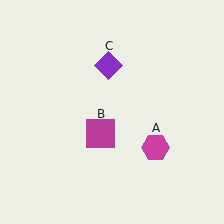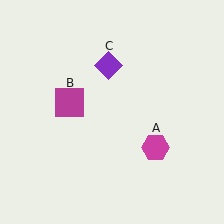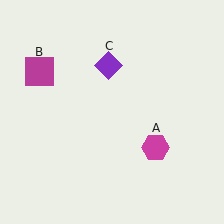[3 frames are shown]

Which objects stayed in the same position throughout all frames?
Magenta hexagon (object A) and purple diamond (object C) remained stationary.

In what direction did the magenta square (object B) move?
The magenta square (object B) moved up and to the left.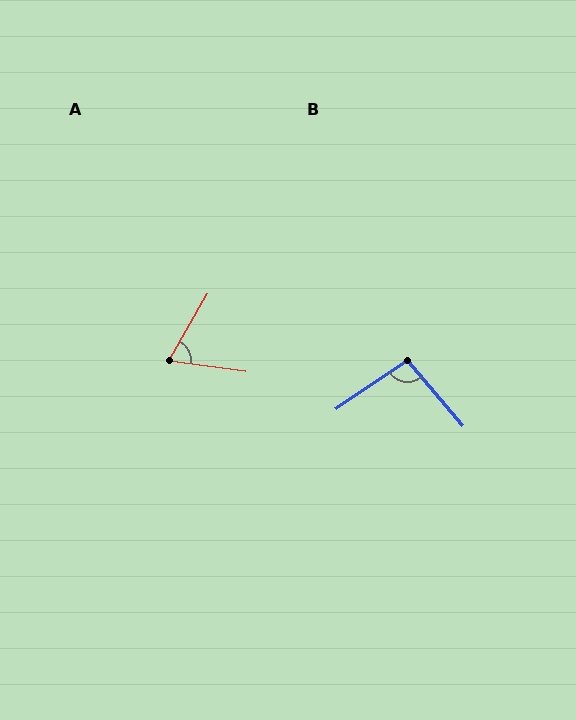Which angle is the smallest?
A, at approximately 68 degrees.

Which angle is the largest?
B, at approximately 96 degrees.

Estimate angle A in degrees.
Approximately 68 degrees.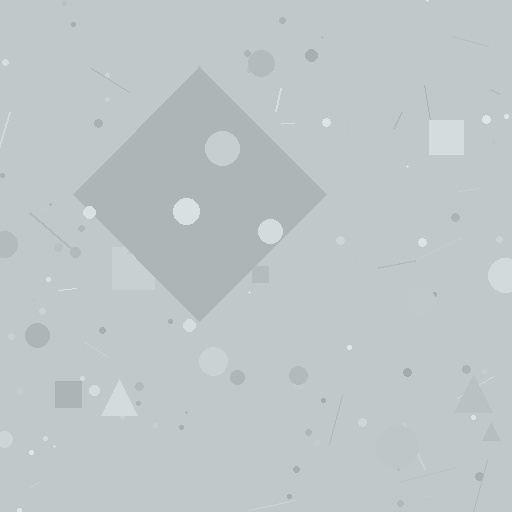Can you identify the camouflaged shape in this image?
The camouflaged shape is a diamond.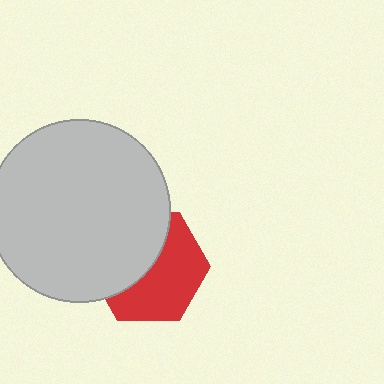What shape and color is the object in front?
The object in front is a light gray circle.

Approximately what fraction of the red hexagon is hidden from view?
Roughly 46% of the red hexagon is hidden behind the light gray circle.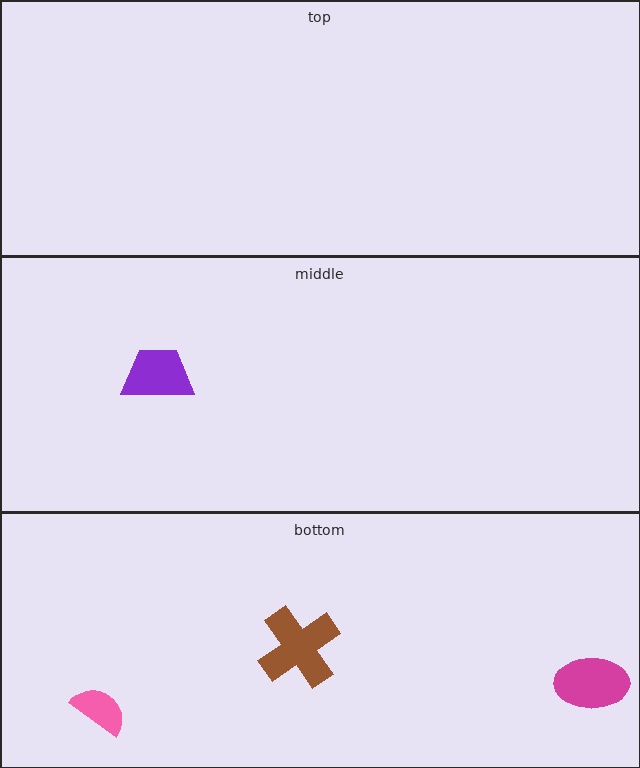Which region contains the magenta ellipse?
The bottom region.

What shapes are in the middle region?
The purple trapezoid.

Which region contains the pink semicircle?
The bottom region.